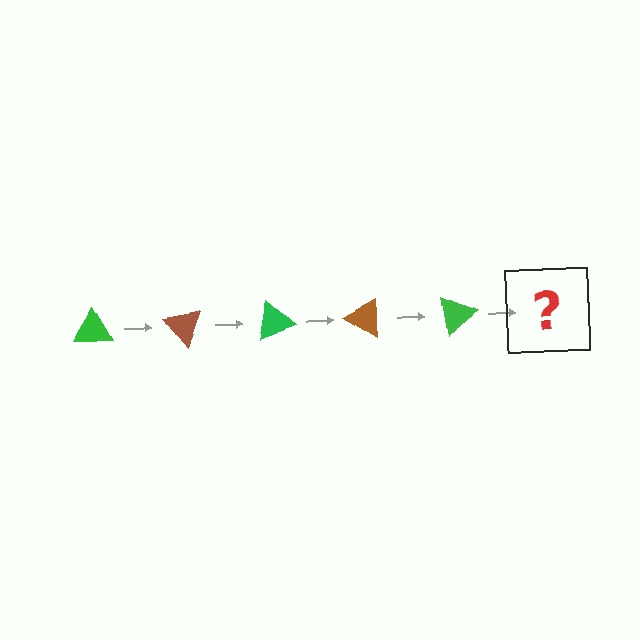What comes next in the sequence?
The next element should be a brown triangle, rotated 250 degrees from the start.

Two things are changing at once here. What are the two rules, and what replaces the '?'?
The two rules are that it rotates 50 degrees each step and the color cycles through green and brown. The '?' should be a brown triangle, rotated 250 degrees from the start.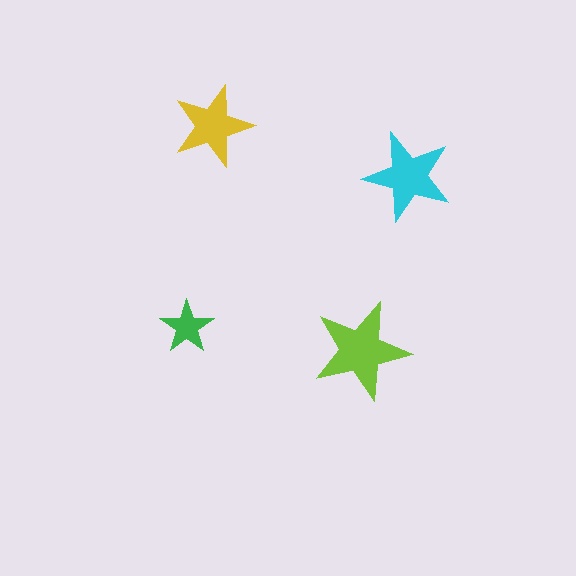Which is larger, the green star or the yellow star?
The yellow one.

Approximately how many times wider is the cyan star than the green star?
About 1.5 times wider.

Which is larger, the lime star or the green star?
The lime one.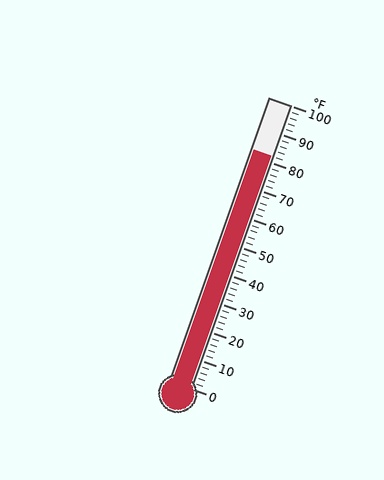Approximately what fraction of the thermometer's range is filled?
The thermometer is filled to approximately 80% of its range.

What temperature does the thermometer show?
The thermometer shows approximately 82°F.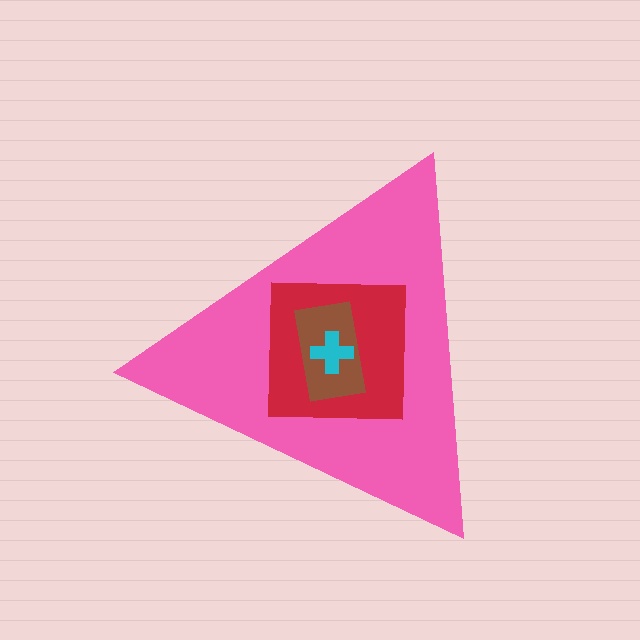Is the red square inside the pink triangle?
Yes.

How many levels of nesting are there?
4.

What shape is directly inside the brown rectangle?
The cyan cross.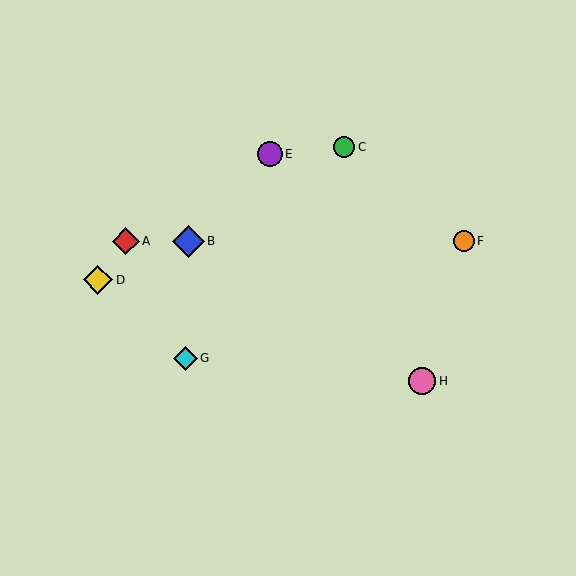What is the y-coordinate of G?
Object G is at y≈358.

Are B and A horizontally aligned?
Yes, both are at y≈241.